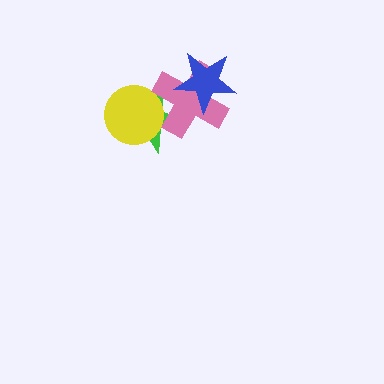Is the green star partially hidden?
Yes, it is partially covered by another shape.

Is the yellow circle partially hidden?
Yes, it is partially covered by another shape.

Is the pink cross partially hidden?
Yes, it is partially covered by another shape.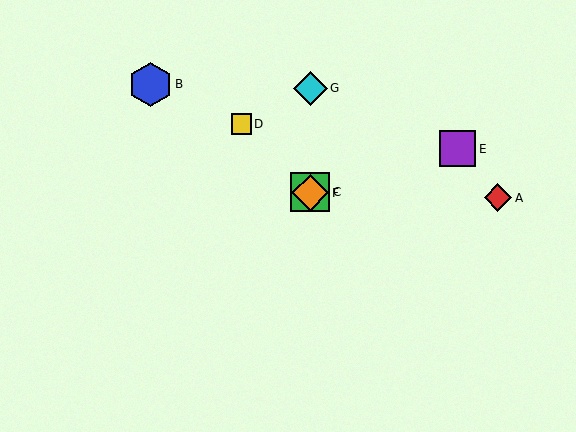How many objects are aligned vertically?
3 objects (C, F, G) are aligned vertically.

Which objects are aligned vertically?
Objects C, F, G are aligned vertically.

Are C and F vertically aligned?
Yes, both are at x≈310.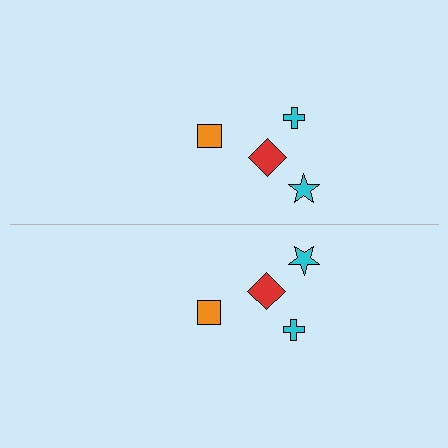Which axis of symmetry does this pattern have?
The pattern has a horizontal axis of symmetry running through the center of the image.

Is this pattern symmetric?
Yes, this pattern has bilateral (reflection) symmetry.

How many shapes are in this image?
There are 8 shapes in this image.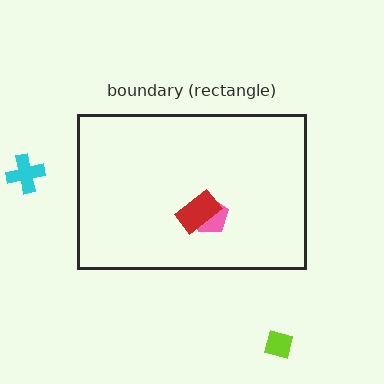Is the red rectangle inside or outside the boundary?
Inside.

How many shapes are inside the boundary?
2 inside, 2 outside.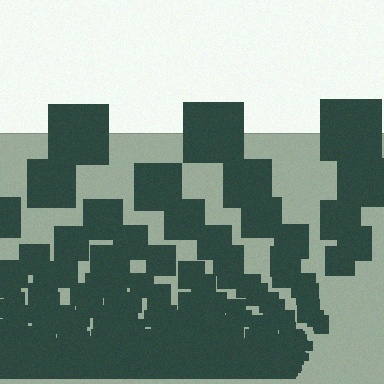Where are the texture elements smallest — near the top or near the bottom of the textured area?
Near the bottom.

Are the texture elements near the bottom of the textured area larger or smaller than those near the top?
Smaller. The gradient is inverted — elements near the bottom are smaller and denser.